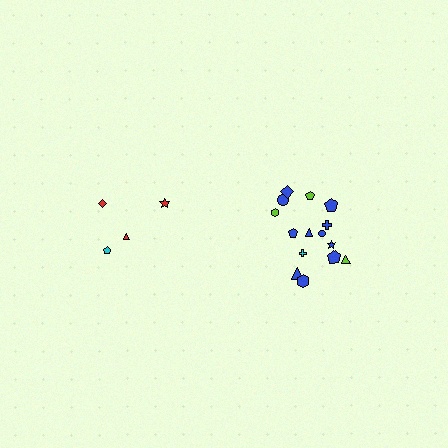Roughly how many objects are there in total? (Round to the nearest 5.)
Roughly 20 objects in total.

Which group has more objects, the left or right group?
The right group.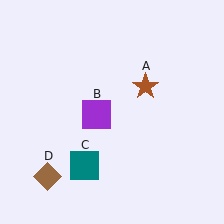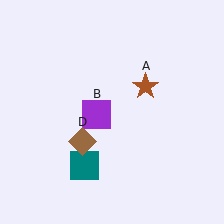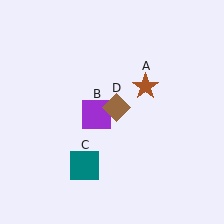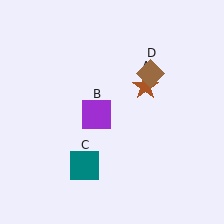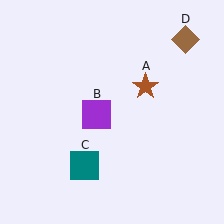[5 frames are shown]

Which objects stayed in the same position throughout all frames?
Brown star (object A) and purple square (object B) and teal square (object C) remained stationary.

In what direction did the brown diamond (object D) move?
The brown diamond (object D) moved up and to the right.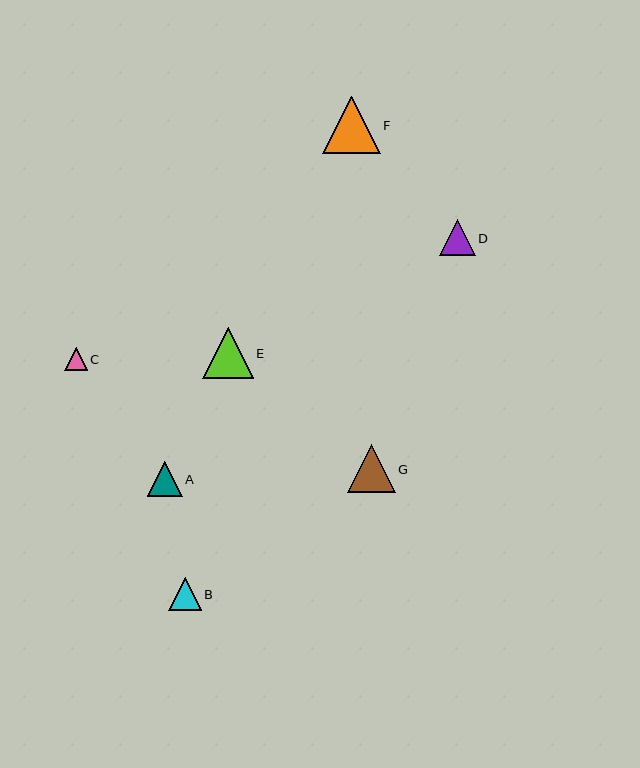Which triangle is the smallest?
Triangle C is the smallest with a size of approximately 23 pixels.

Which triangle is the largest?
Triangle F is the largest with a size of approximately 57 pixels.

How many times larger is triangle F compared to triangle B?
Triangle F is approximately 1.8 times the size of triangle B.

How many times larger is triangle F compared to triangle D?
Triangle F is approximately 1.6 times the size of triangle D.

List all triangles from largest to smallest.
From largest to smallest: F, E, G, D, A, B, C.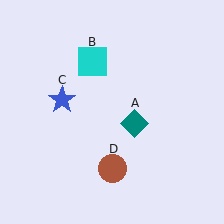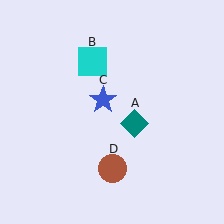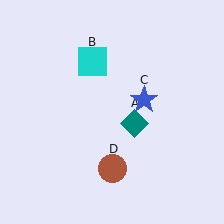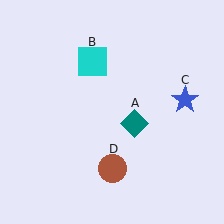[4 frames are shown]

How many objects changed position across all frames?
1 object changed position: blue star (object C).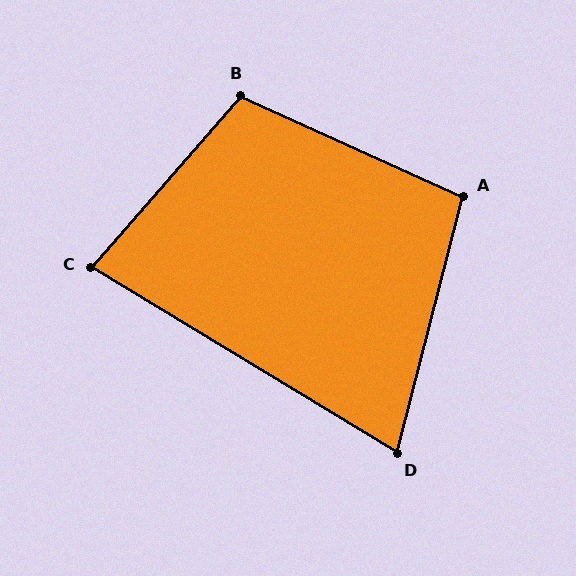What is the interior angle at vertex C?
Approximately 80 degrees (acute).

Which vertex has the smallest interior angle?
D, at approximately 73 degrees.